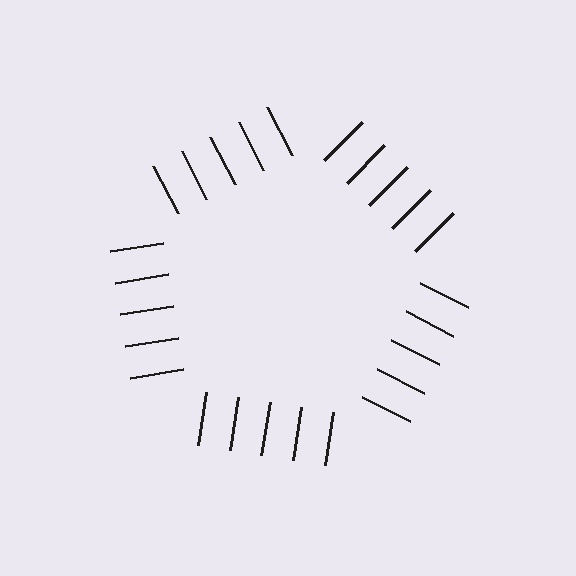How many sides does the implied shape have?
5 sides — the line-ends trace a pentagon.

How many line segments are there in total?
25 — 5 along each of the 5 edges.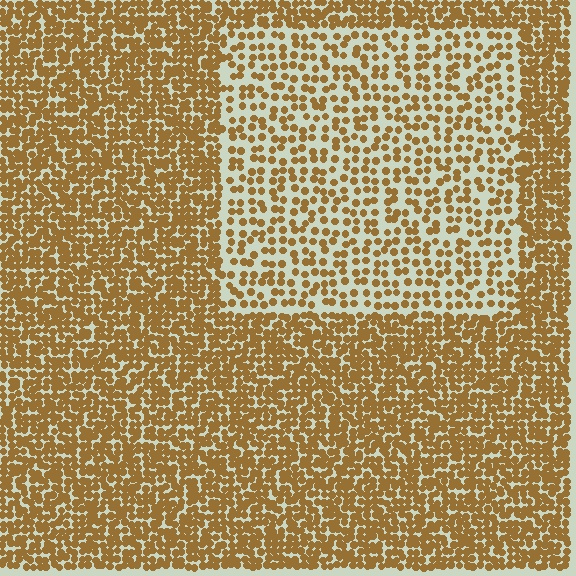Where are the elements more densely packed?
The elements are more densely packed outside the rectangle boundary.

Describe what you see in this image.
The image contains small brown elements arranged at two different densities. A rectangle-shaped region is visible where the elements are less densely packed than the surrounding area.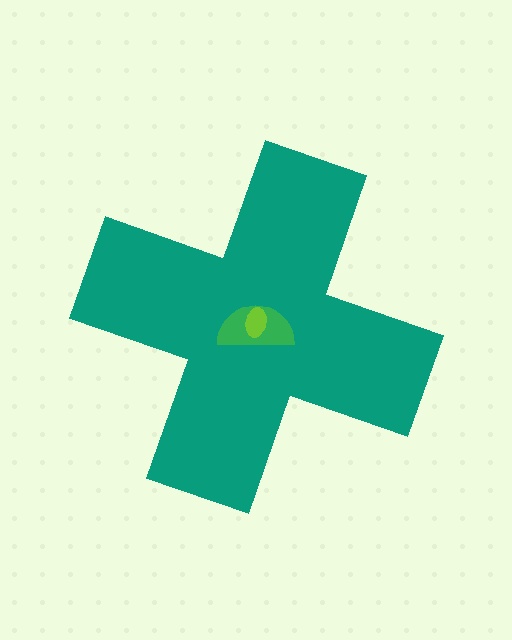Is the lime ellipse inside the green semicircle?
Yes.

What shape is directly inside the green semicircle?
The lime ellipse.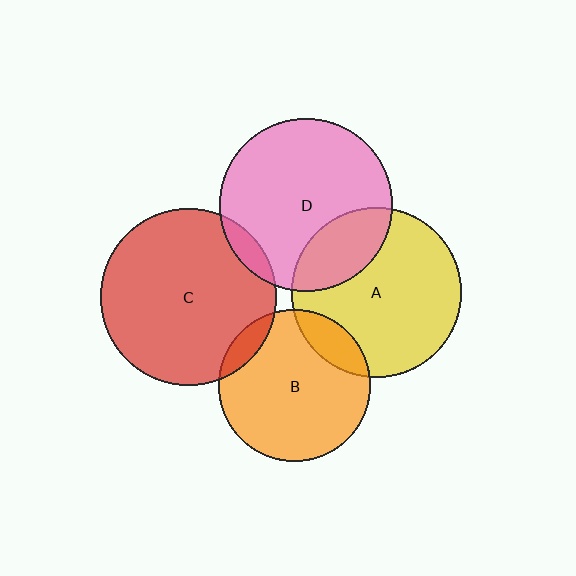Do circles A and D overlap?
Yes.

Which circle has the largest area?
Circle C (red).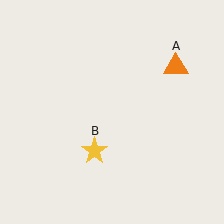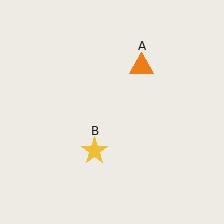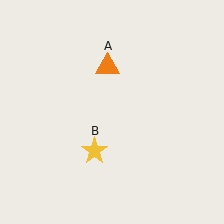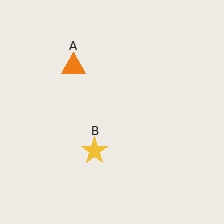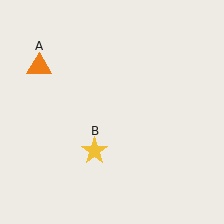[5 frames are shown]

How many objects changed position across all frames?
1 object changed position: orange triangle (object A).